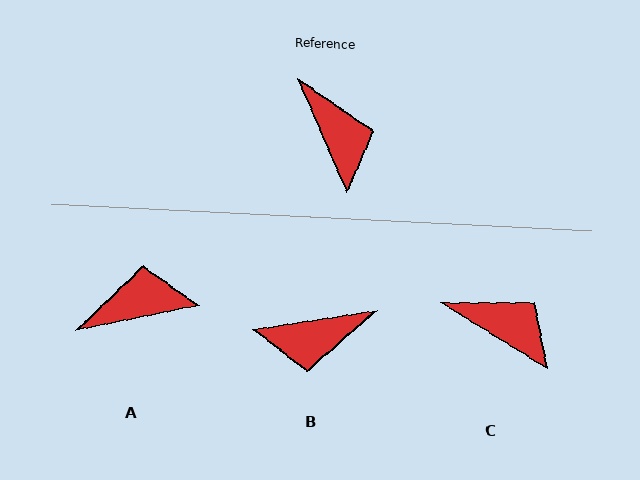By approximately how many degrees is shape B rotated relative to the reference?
Approximately 105 degrees clockwise.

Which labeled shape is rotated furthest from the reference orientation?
B, about 105 degrees away.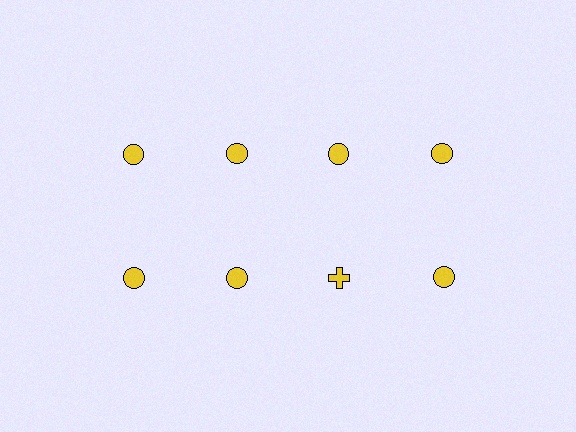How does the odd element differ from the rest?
It has a different shape: cross instead of circle.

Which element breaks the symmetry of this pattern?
The yellow cross in the second row, center column breaks the symmetry. All other shapes are yellow circles.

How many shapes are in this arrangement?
There are 8 shapes arranged in a grid pattern.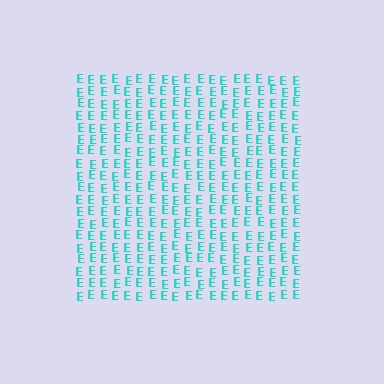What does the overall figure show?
The overall figure shows a square.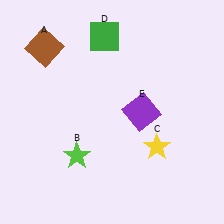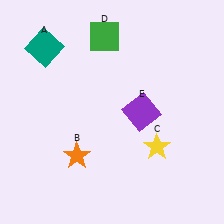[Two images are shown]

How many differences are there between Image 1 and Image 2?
There are 2 differences between the two images.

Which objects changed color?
A changed from brown to teal. B changed from lime to orange.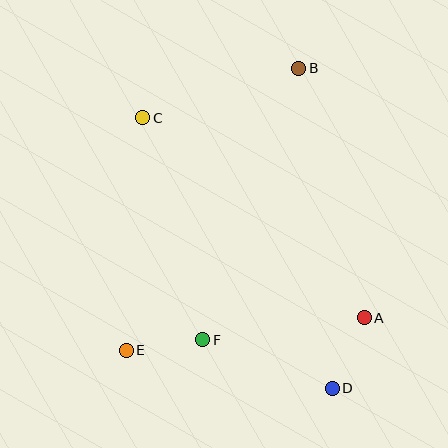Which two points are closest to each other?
Points E and F are closest to each other.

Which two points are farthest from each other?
Points B and E are farthest from each other.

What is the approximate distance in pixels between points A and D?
The distance between A and D is approximately 78 pixels.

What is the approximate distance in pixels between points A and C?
The distance between A and C is approximately 298 pixels.